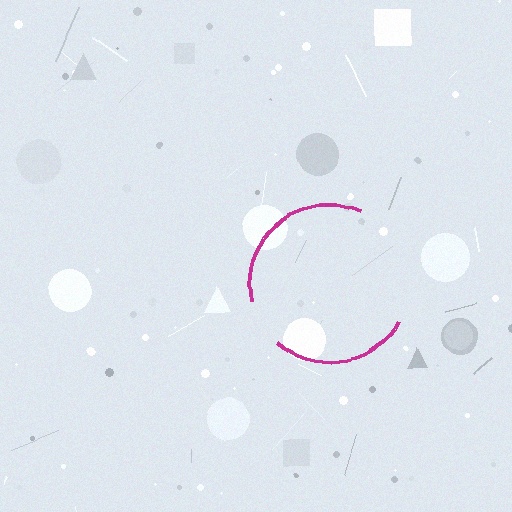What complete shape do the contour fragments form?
The contour fragments form a circle.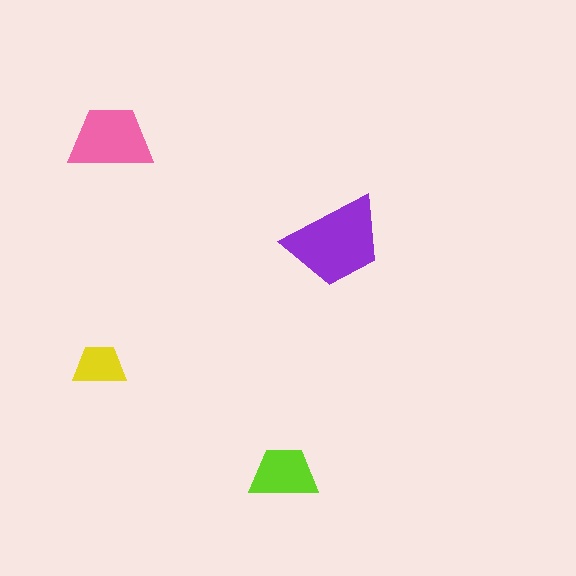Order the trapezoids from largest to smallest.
the purple one, the pink one, the lime one, the yellow one.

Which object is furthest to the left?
The yellow trapezoid is leftmost.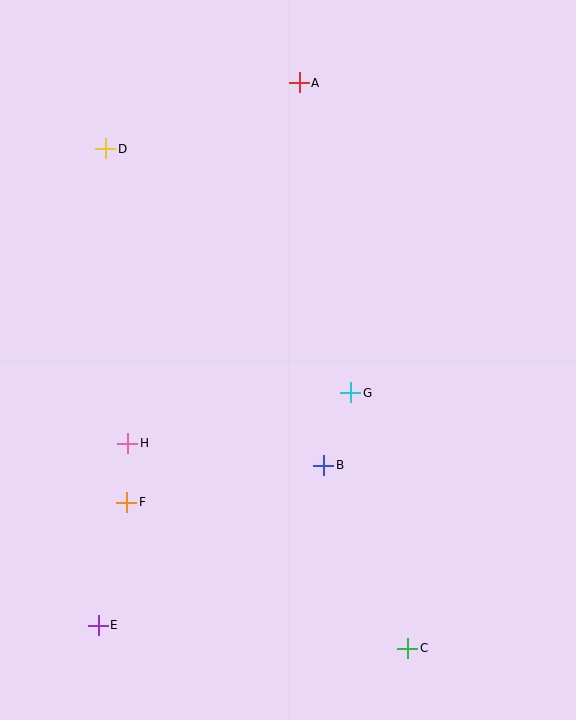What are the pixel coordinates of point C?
Point C is at (408, 648).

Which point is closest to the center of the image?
Point G at (351, 393) is closest to the center.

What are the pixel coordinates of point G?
Point G is at (351, 393).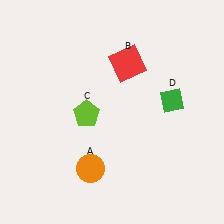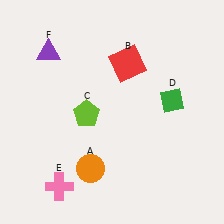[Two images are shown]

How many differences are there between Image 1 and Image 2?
There are 2 differences between the two images.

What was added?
A pink cross (E), a purple triangle (F) were added in Image 2.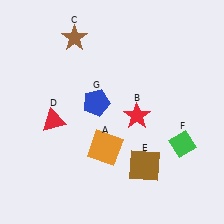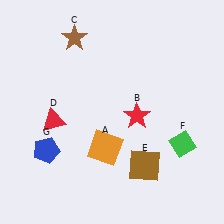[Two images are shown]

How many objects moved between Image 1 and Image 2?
1 object moved between the two images.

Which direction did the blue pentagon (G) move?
The blue pentagon (G) moved left.